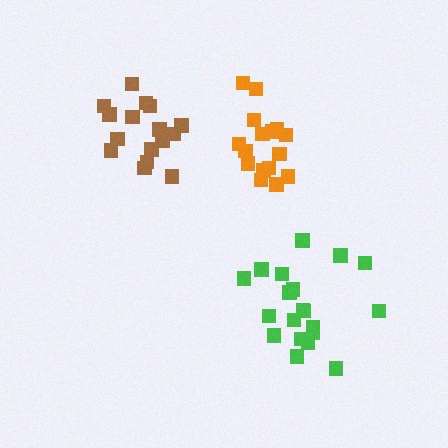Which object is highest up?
The brown cluster is topmost.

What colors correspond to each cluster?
The clusters are colored: orange, green, brown.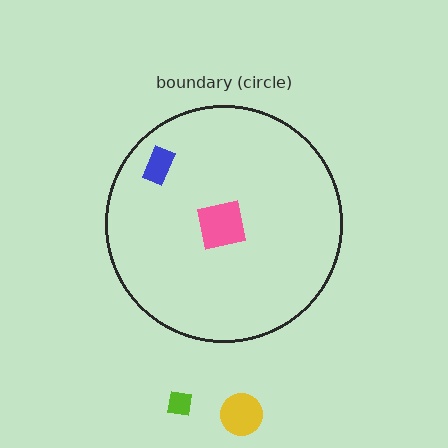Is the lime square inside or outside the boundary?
Outside.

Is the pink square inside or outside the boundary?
Inside.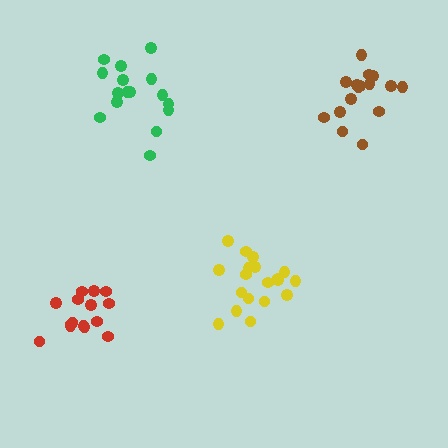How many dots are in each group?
Group 1: 19 dots, Group 2: 15 dots, Group 3: 16 dots, Group 4: 16 dots (66 total).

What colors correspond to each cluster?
The clusters are colored: yellow, red, green, brown.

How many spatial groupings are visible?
There are 4 spatial groupings.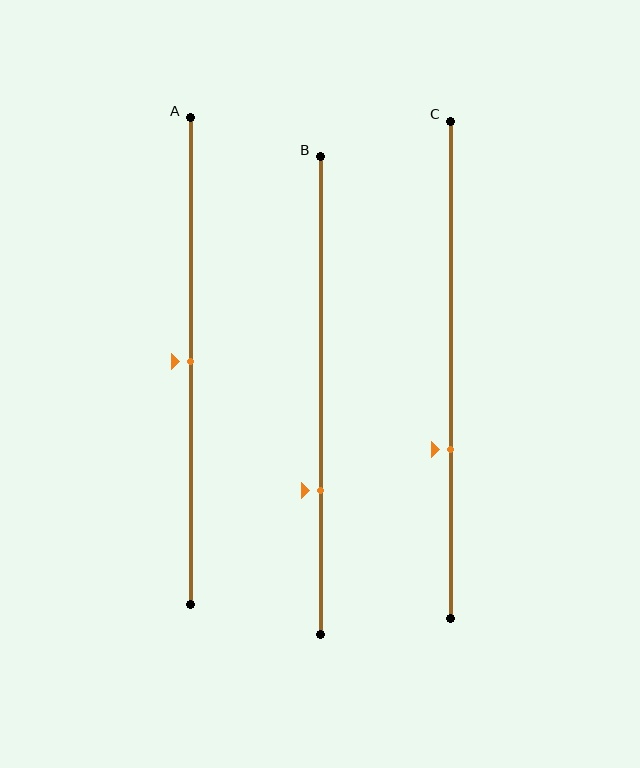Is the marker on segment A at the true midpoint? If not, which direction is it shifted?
Yes, the marker on segment A is at the true midpoint.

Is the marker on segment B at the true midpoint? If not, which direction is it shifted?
No, the marker on segment B is shifted downward by about 20% of the segment length.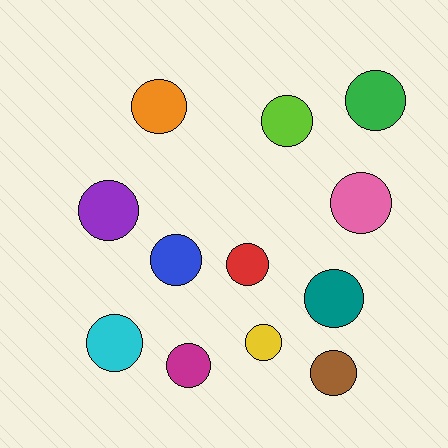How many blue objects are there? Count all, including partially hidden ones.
There is 1 blue object.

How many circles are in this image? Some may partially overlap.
There are 12 circles.